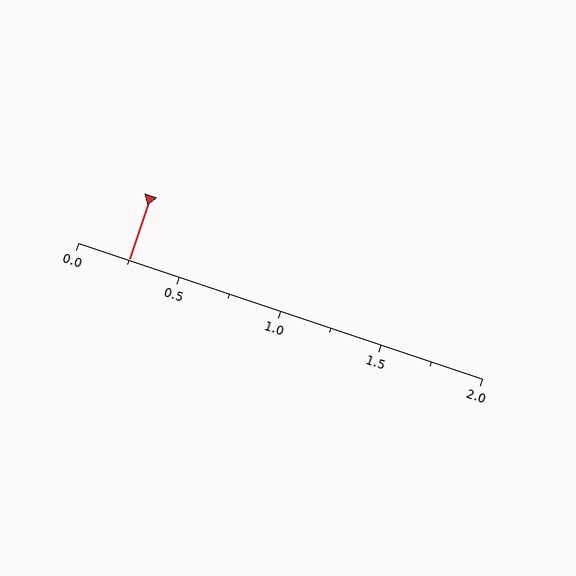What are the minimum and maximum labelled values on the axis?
The axis runs from 0.0 to 2.0.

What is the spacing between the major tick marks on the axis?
The major ticks are spaced 0.5 apart.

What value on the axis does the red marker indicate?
The marker indicates approximately 0.25.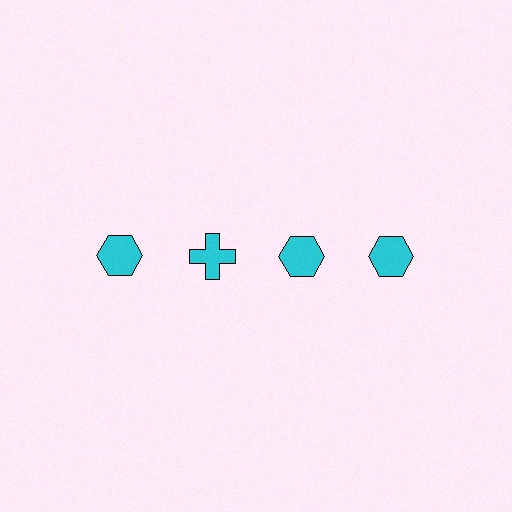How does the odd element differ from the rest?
It has a different shape: cross instead of hexagon.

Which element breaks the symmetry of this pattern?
The cyan cross in the top row, second from left column breaks the symmetry. All other shapes are cyan hexagons.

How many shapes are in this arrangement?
There are 4 shapes arranged in a grid pattern.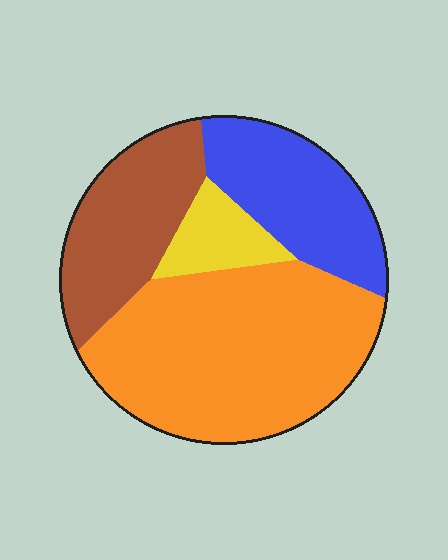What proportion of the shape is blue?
Blue covers around 20% of the shape.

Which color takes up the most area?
Orange, at roughly 50%.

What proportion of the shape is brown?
Brown takes up about one fifth (1/5) of the shape.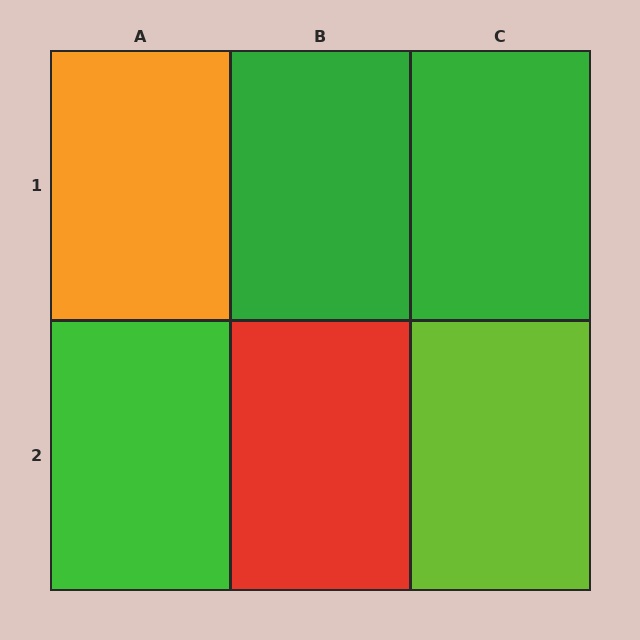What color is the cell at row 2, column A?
Green.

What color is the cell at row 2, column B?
Red.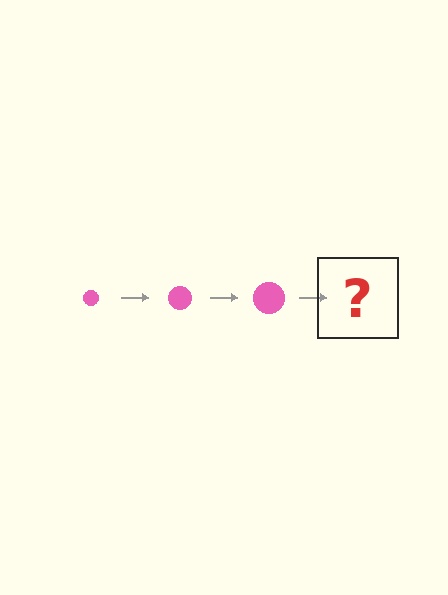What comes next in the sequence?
The next element should be a pink circle, larger than the previous one.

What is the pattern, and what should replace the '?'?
The pattern is that the circle gets progressively larger each step. The '?' should be a pink circle, larger than the previous one.